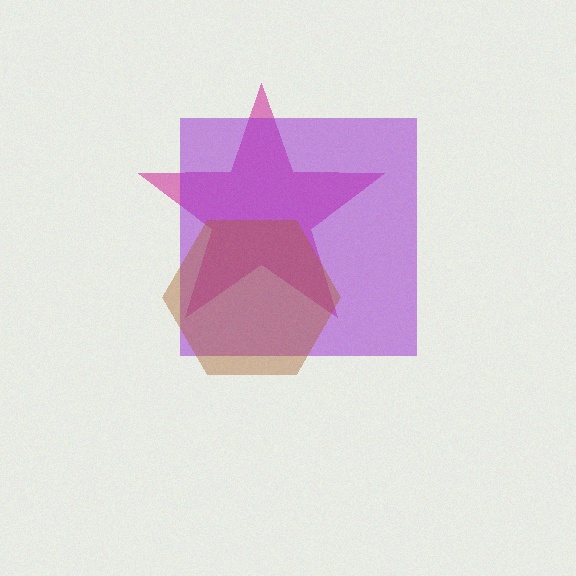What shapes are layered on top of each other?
The layered shapes are: a magenta star, a purple square, a brown hexagon.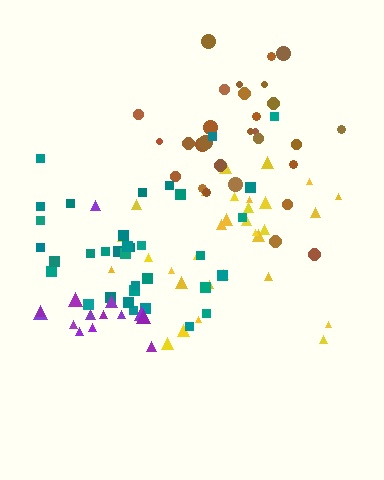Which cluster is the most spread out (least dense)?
Teal.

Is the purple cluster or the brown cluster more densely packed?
Brown.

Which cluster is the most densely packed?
Brown.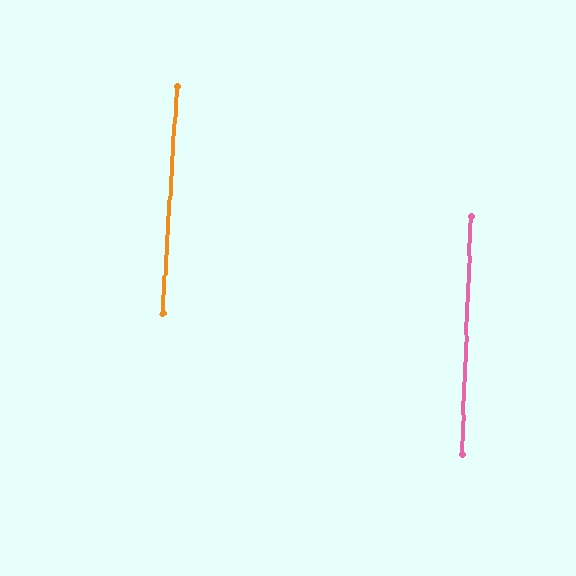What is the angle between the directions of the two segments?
Approximately 1 degree.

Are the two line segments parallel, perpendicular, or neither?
Parallel — their directions differ by only 1.3°.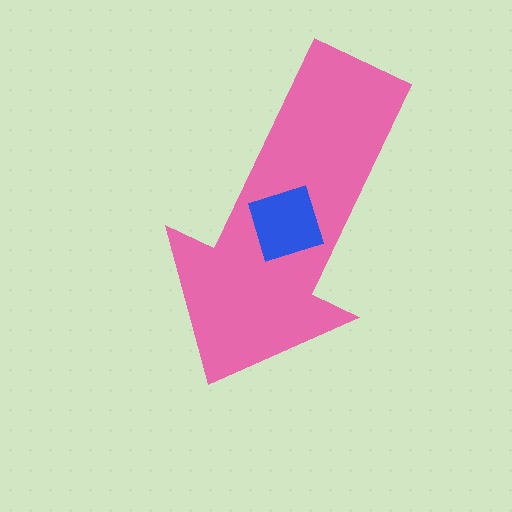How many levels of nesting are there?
2.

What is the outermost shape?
The pink arrow.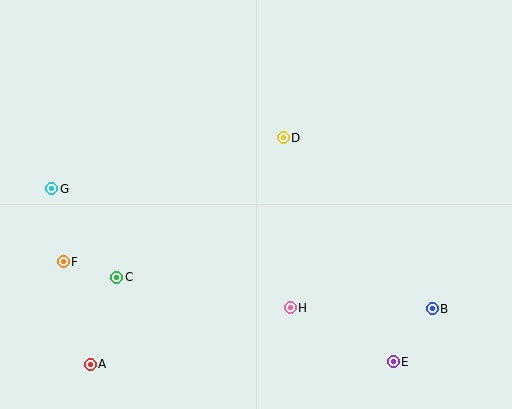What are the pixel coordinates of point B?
Point B is at (432, 309).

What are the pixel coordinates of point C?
Point C is at (117, 277).